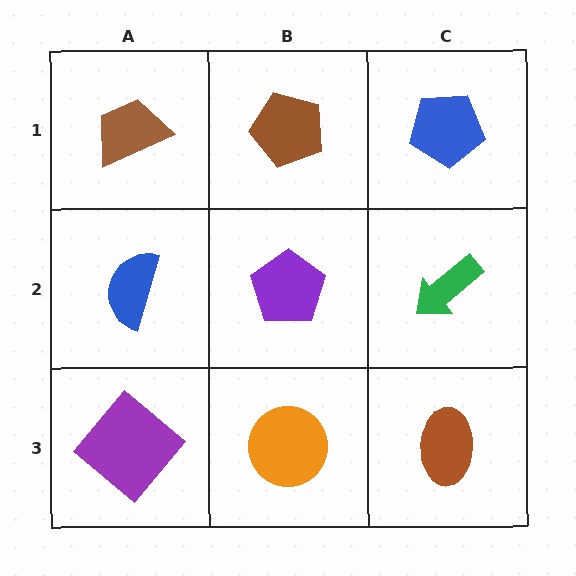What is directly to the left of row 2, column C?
A purple pentagon.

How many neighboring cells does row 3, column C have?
2.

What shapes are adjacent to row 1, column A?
A blue semicircle (row 2, column A), a brown pentagon (row 1, column B).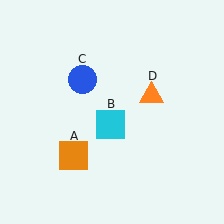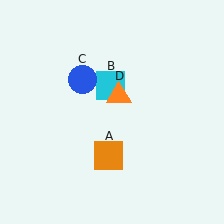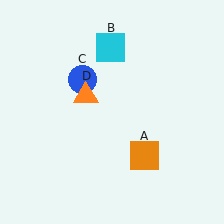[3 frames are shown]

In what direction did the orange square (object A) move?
The orange square (object A) moved right.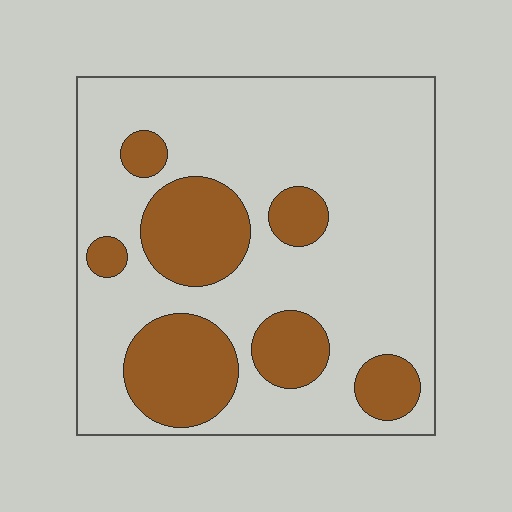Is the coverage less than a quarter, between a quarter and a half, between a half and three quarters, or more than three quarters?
Between a quarter and a half.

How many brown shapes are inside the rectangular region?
7.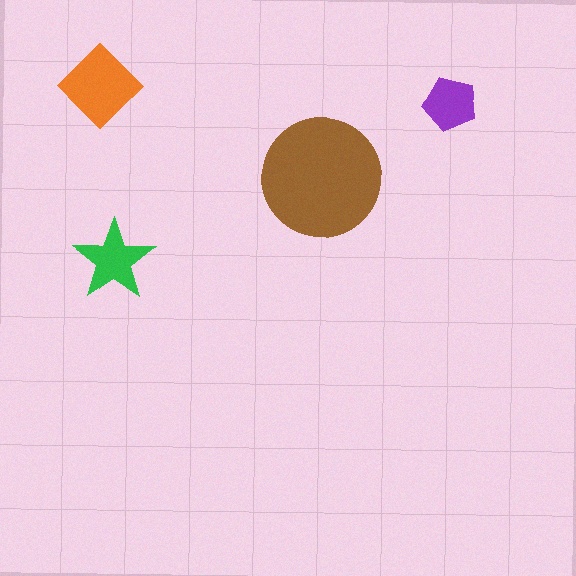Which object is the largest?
The brown circle.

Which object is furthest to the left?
The orange diamond is leftmost.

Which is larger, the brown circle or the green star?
The brown circle.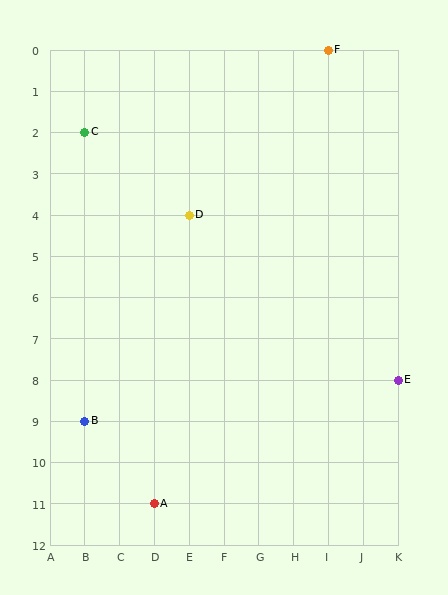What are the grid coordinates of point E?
Point E is at grid coordinates (K, 8).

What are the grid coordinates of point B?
Point B is at grid coordinates (B, 9).